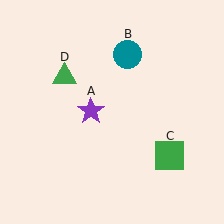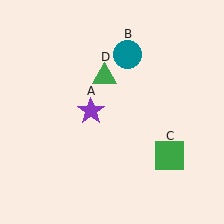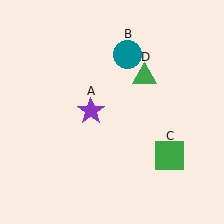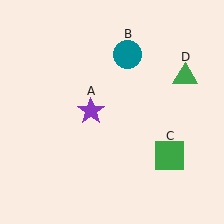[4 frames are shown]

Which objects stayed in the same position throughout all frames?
Purple star (object A) and teal circle (object B) and green square (object C) remained stationary.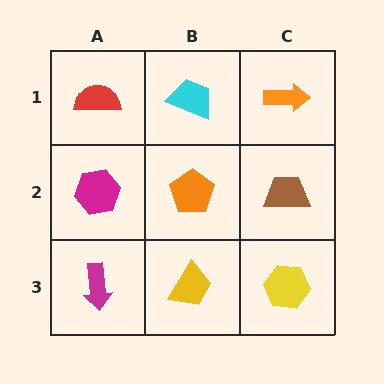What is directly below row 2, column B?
A yellow trapezoid.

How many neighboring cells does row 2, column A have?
3.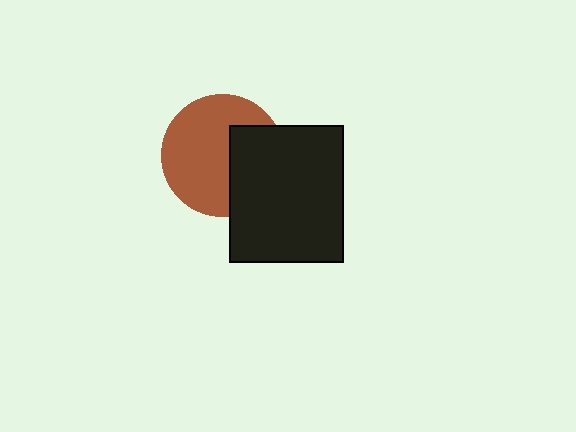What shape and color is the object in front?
The object in front is a black rectangle.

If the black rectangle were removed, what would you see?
You would see the complete brown circle.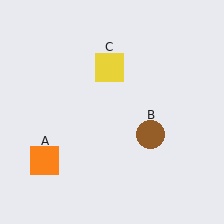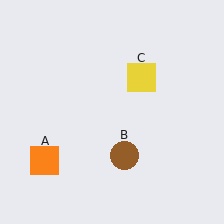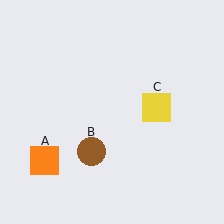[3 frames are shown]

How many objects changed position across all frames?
2 objects changed position: brown circle (object B), yellow square (object C).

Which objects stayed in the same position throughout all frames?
Orange square (object A) remained stationary.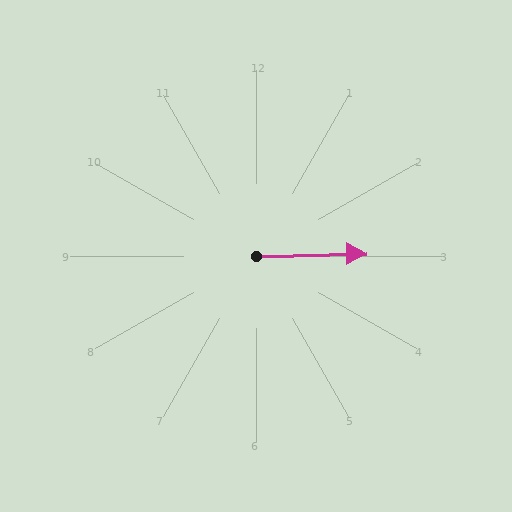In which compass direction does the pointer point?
East.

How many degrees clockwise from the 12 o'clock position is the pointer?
Approximately 88 degrees.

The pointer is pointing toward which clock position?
Roughly 3 o'clock.